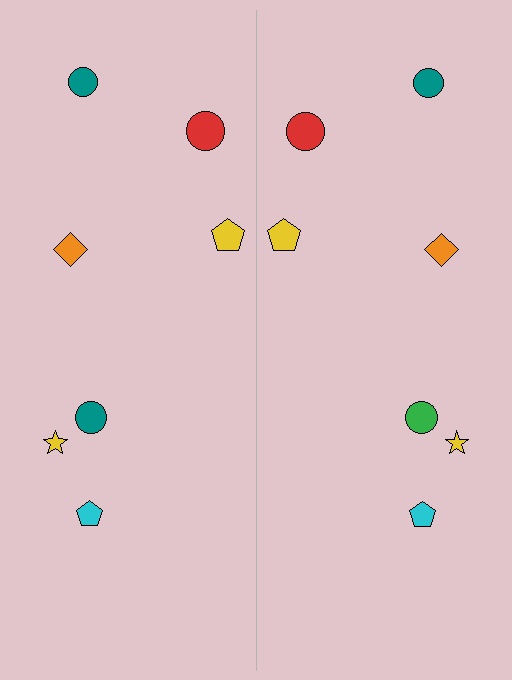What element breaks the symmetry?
The green circle on the right side breaks the symmetry — its mirror counterpart is teal.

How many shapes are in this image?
There are 14 shapes in this image.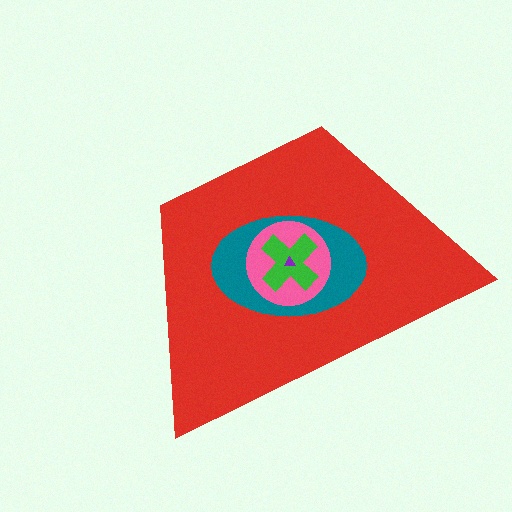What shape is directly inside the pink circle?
The green cross.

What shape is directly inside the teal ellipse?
The pink circle.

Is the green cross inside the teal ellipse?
Yes.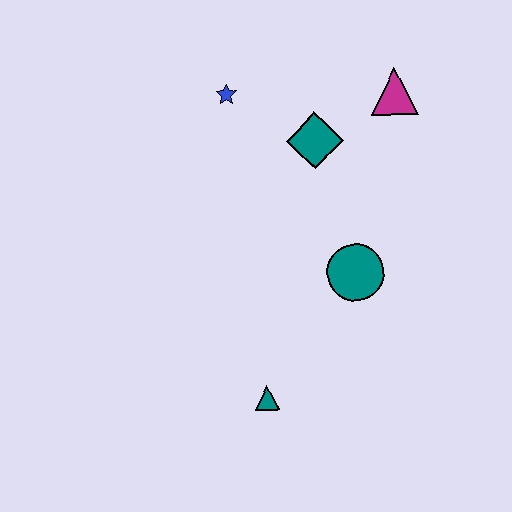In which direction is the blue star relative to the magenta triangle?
The blue star is to the left of the magenta triangle.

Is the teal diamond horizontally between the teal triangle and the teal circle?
Yes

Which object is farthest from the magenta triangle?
The teal triangle is farthest from the magenta triangle.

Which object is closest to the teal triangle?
The teal circle is closest to the teal triangle.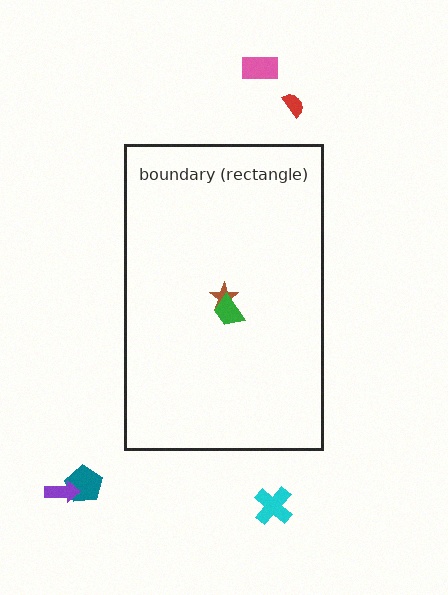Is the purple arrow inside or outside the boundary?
Outside.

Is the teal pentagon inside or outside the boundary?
Outside.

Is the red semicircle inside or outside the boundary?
Outside.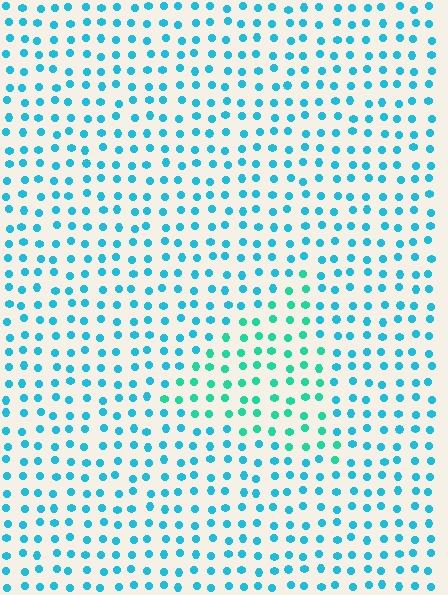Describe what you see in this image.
The image is filled with small cyan elements in a uniform arrangement. A triangle-shaped region is visible where the elements are tinted to a slightly different hue, forming a subtle color boundary.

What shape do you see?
I see a triangle.